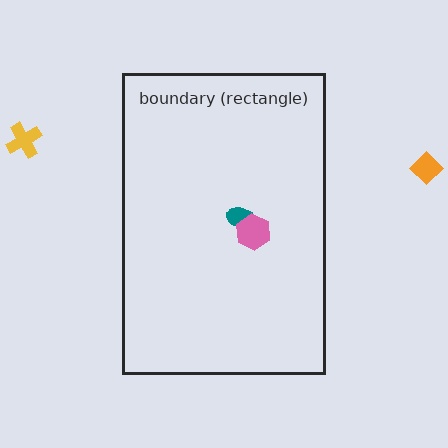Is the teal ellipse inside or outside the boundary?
Inside.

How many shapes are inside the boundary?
2 inside, 2 outside.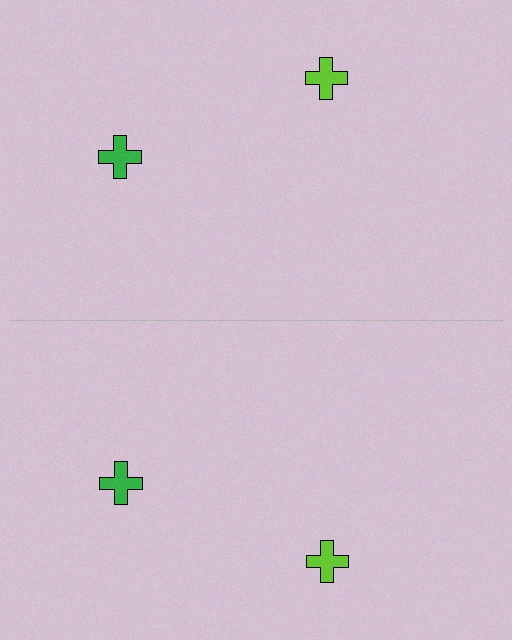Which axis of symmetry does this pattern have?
The pattern has a horizontal axis of symmetry running through the center of the image.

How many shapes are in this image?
There are 4 shapes in this image.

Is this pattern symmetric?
Yes, this pattern has bilateral (reflection) symmetry.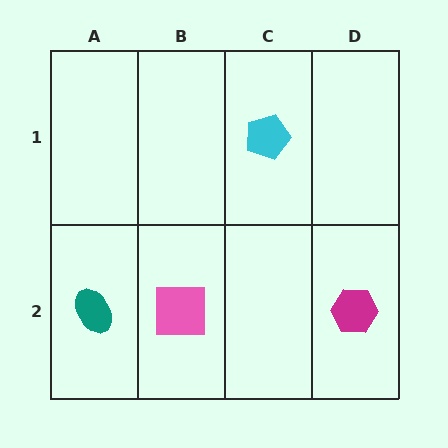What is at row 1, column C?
A cyan pentagon.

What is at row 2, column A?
A teal ellipse.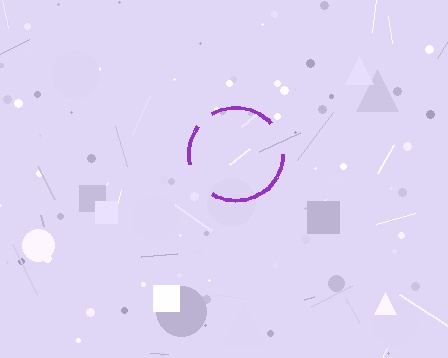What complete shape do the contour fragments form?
The contour fragments form a circle.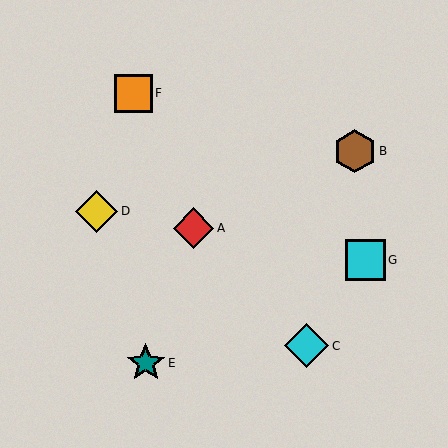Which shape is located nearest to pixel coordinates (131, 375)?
The teal star (labeled E) at (146, 363) is nearest to that location.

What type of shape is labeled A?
Shape A is a red diamond.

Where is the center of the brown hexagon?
The center of the brown hexagon is at (355, 151).